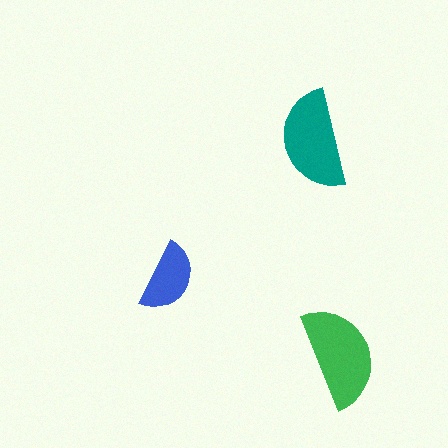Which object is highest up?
The teal semicircle is topmost.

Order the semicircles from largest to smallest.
the green one, the teal one, the blue one.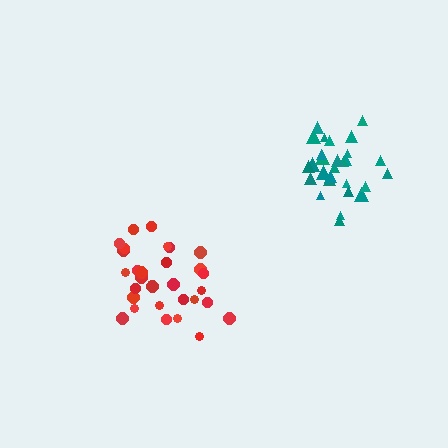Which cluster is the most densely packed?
Teal.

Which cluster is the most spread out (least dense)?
Red.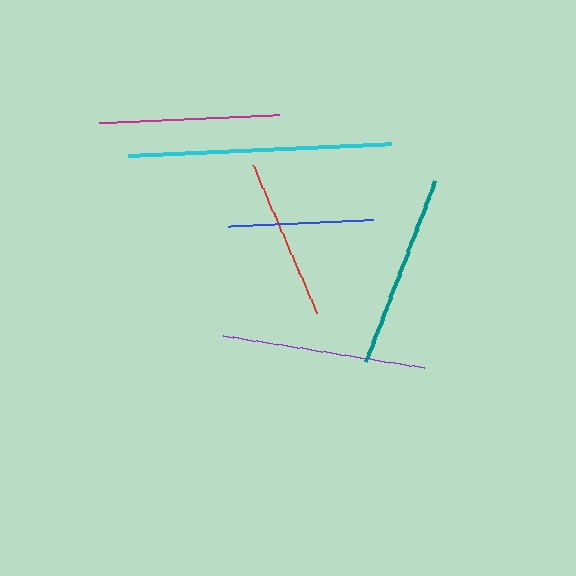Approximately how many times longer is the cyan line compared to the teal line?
The cyan line is approximately 1.4 times the length of the teal line.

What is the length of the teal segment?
The teal segment is approximately 193 pixels long.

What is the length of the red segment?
The red segment is approximately 160 pixels long.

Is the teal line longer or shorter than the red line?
The teal line is longer than the red line.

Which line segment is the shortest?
The blue line is the shortest at approximately 145 pixels.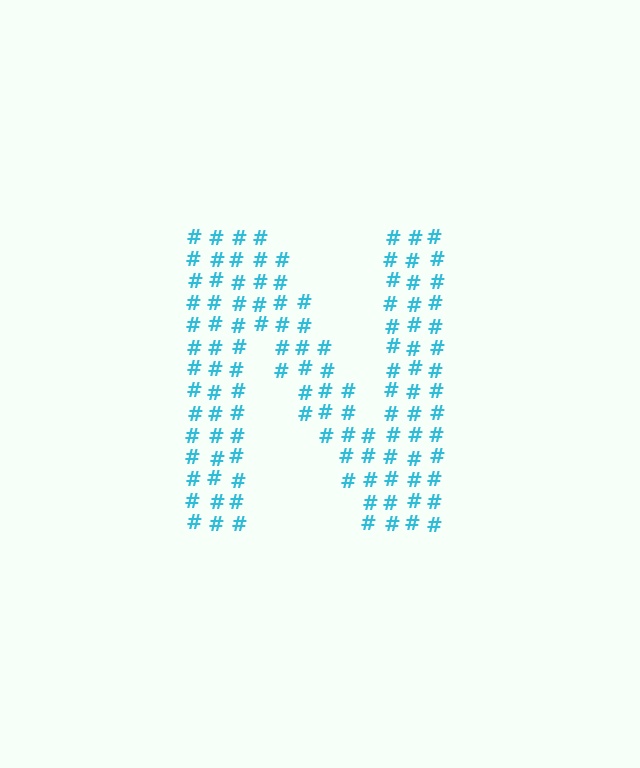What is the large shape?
The large shape is the letter N.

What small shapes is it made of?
It is made of small hash symbols.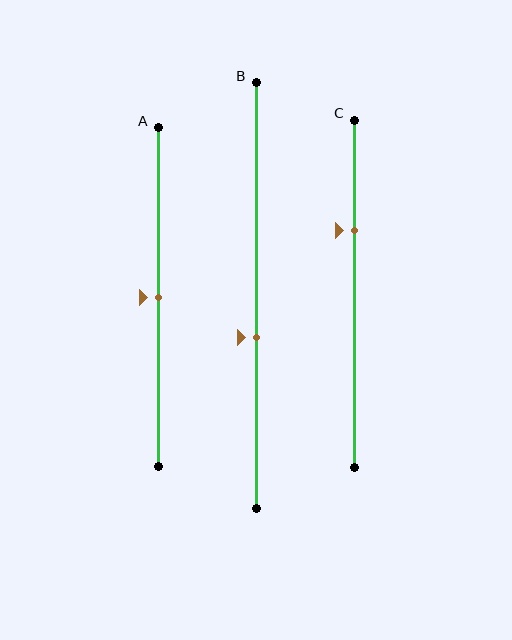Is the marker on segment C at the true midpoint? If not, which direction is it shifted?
No, the marker on segment C is shifted upward by about 18% of the segment length.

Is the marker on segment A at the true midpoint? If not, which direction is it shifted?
Yes, the marker on segment A is at the true midpoint.